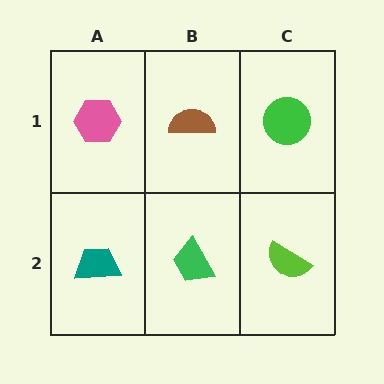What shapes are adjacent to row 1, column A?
A teal trapezoid (row 2, column A), a brown semicircle (row 1, column B).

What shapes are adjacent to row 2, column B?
A brown semicircle (row 1, column B), a teal trapezoid (row 2, column A), a lime semicircle (row 2, column C).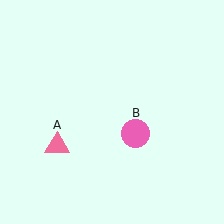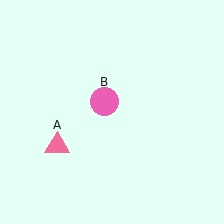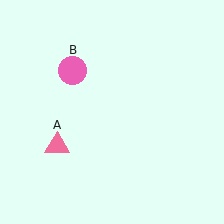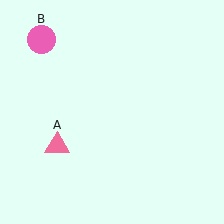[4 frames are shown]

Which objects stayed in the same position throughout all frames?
Pink triangle (object A) remained stationary.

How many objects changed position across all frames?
1 object changed position: pink circle (object B).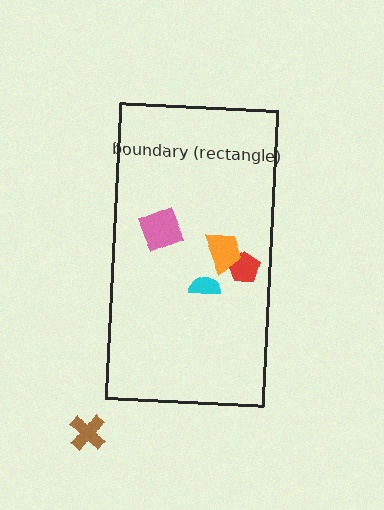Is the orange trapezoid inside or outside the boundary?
Inside.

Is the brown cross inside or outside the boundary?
Outside.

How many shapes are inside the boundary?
4 inside, 1 outside.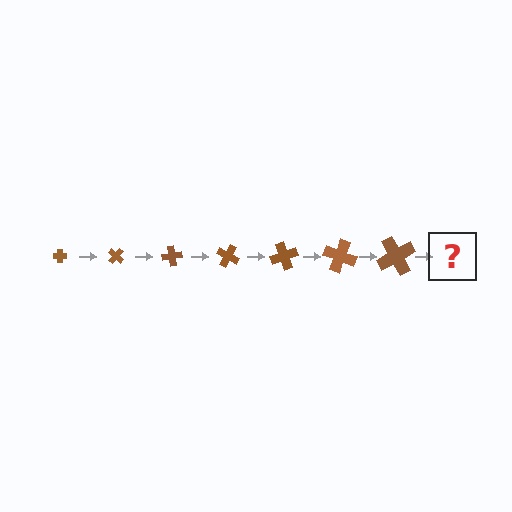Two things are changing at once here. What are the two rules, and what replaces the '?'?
The two rules are that the cross grows larger each step and it rotates 40 degrees each step. The '?' should be a cross, larger than the previous one and rotated 280 degrees from the start.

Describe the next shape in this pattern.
It should be a cross, larger than the previous one and rotated 280 degrees from the start.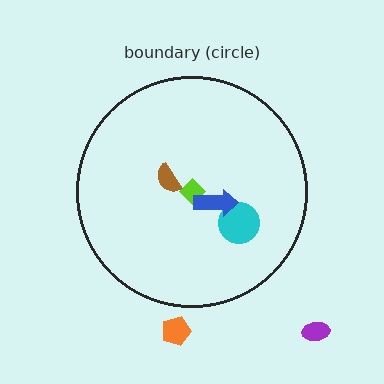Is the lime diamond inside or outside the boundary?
Inside.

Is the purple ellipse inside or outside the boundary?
Outside.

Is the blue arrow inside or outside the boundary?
Inside.